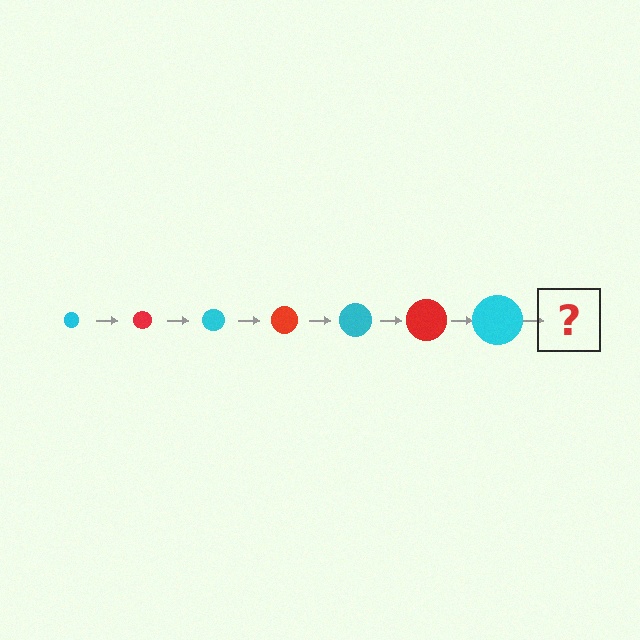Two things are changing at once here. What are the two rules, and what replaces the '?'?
The two rules are that the circle grows larger each step and the color cycles through cyan and red. The '?' should be a red circle, larger than the previous one.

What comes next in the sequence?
The next element should be a red circle, larger than the previous one.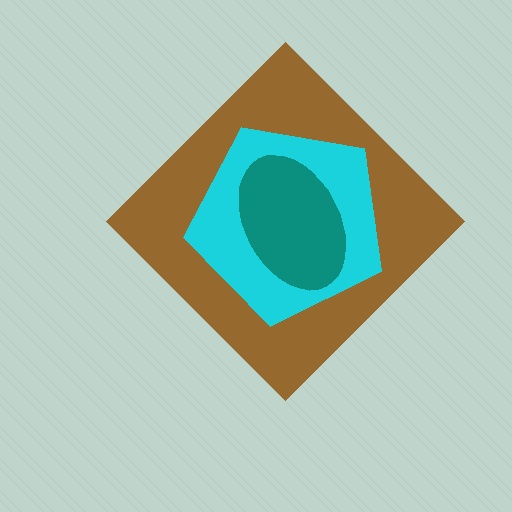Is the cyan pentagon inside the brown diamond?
Yes.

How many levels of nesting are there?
3.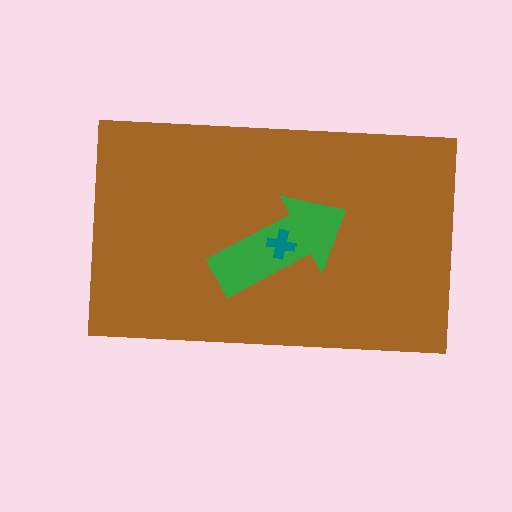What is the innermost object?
The teal cross.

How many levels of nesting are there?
3.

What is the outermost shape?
The brown rectangle.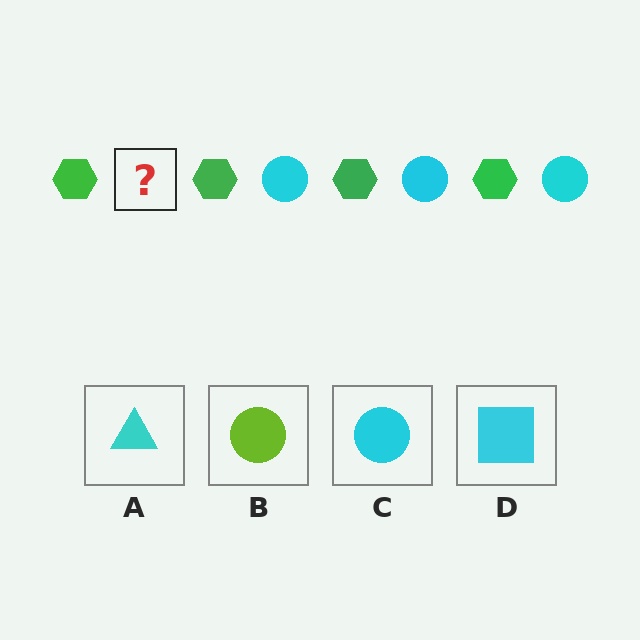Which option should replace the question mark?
Option C.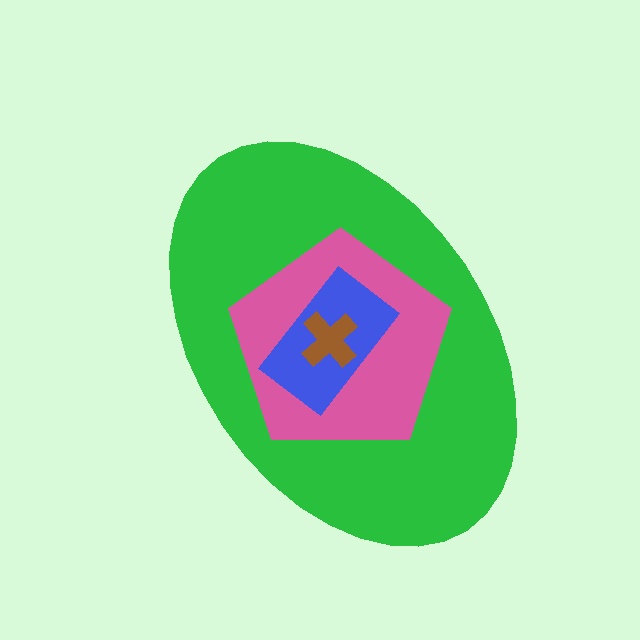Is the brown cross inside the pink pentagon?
Yes.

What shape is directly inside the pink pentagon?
The blue rectangle.